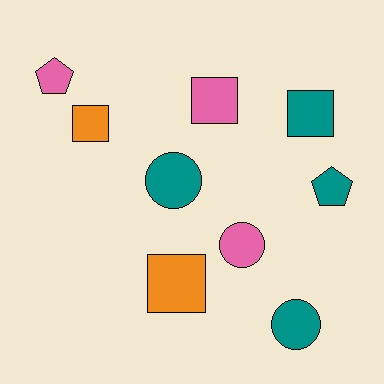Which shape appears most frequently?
Square, with 4 objects.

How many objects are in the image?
There are 9 objects.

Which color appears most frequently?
Teal, with 4 objects.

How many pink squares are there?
There is 1 pink square.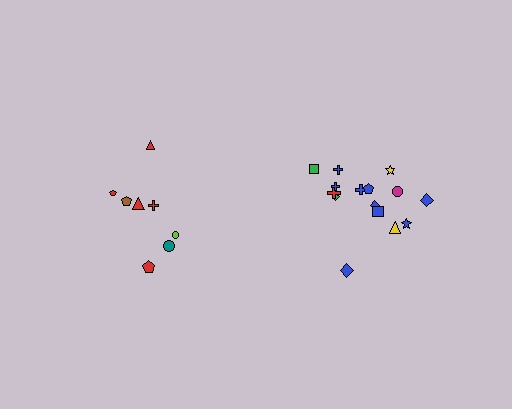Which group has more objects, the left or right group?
The right group.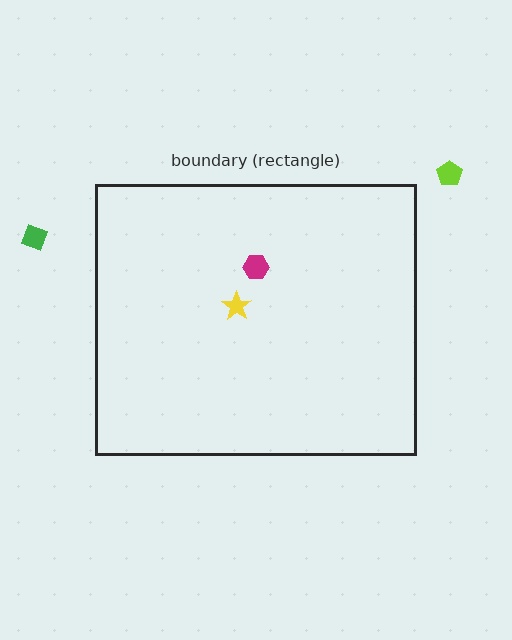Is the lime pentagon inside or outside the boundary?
Outside.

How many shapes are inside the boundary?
2 inside, 2 outside.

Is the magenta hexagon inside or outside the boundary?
Inside.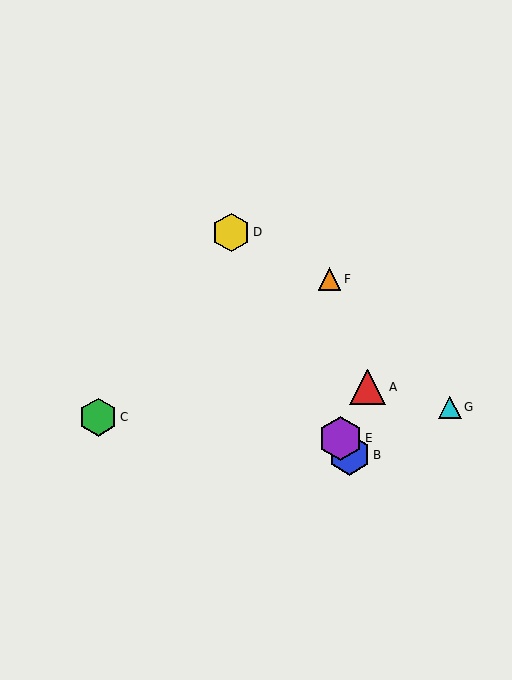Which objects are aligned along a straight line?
Objects B, D, E are aligned along a straight line.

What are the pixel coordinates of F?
Object F is at (329, 279).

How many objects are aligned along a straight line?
3 objects (B, D, E) are aligned along a straight line.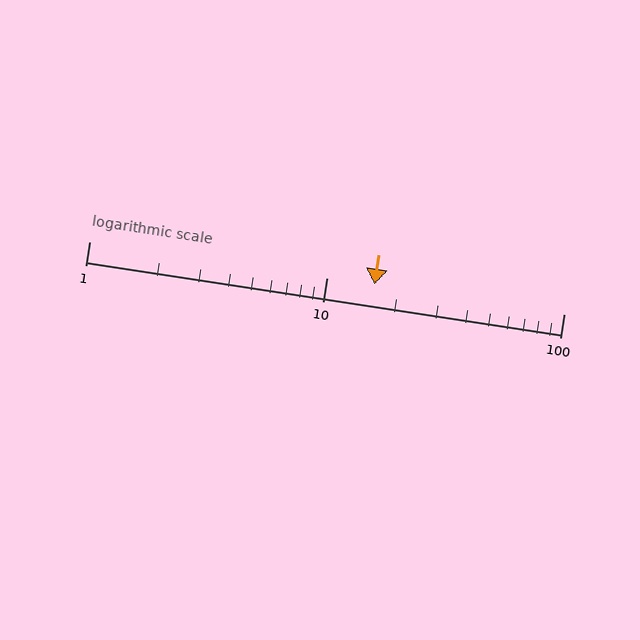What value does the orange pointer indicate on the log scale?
The pointer indicates approximately 16.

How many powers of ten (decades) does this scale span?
The scale spans 2 decades, from 1 to 100.